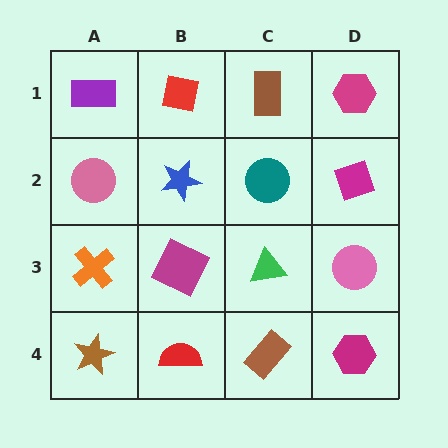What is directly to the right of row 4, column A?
A red semicircle.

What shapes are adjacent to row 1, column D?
A magenta diamond (row 2, column D), a brown rectangle (row 1, column C).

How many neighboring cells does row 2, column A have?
3.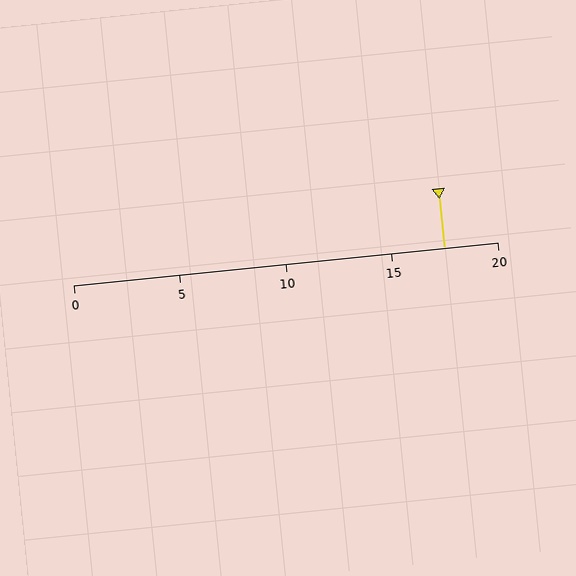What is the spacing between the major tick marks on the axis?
The major ticks are spaced 5 apart.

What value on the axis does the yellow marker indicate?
The marker indicates approximately 17.5.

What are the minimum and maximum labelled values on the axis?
The axis runs from 0 to 20.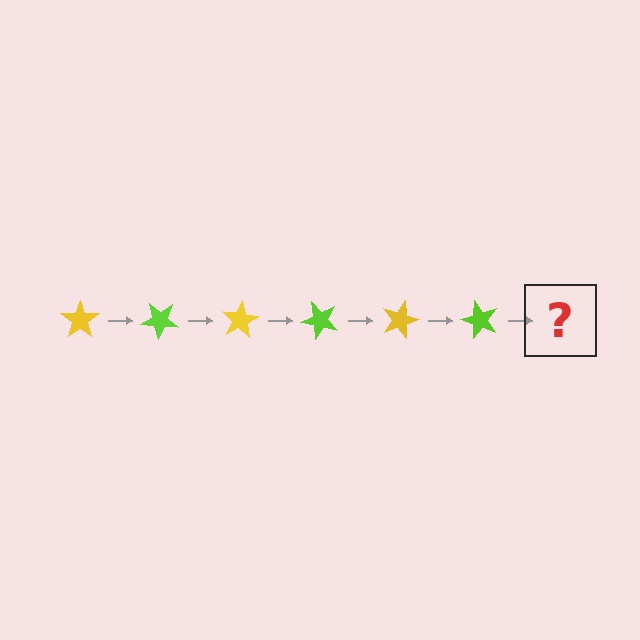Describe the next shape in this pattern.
It should be a yellow star, rotated 240 degrees from the start.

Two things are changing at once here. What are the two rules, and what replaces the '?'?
The two rules are that it rotates 40 degrees each step and the color cycles through yellow and lime. The '?' should be a yellow star, rotated 240 degrees from the start.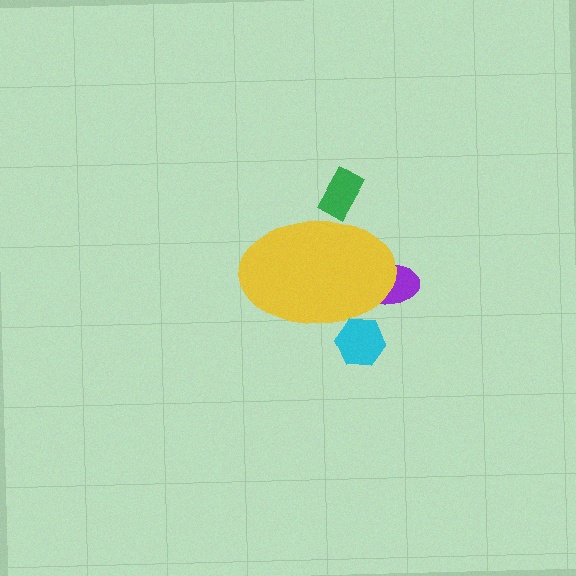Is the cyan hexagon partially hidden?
Yes, the cyan hexagon is partially hidden behind the yellow ellipse.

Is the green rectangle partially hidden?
Yes, the green rectangle is partially hidden behind the yellow ellipse.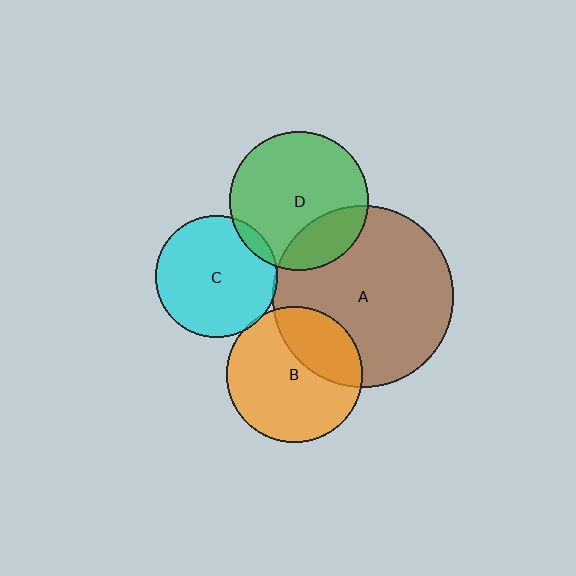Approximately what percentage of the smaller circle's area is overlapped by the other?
Approximately 30%.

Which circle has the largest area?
Circle A (brown).